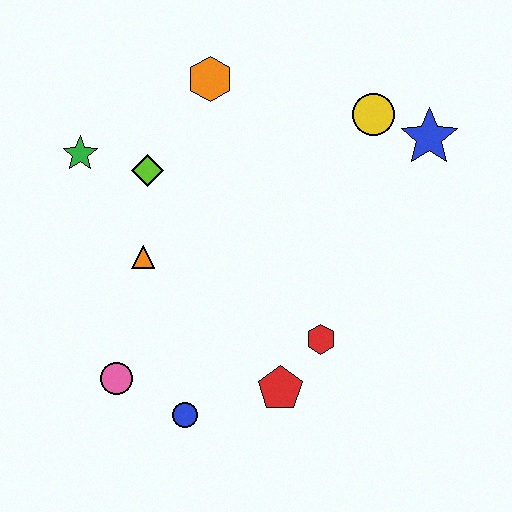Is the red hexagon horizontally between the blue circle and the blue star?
Yes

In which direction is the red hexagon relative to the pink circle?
The red hexagon is to the right of the pink circle.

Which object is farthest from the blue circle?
The blue star is farthest from the blue circle.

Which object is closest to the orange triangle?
The lime diamond is closest to the orange triangle.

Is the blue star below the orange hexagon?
Yes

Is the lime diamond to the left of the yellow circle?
Yes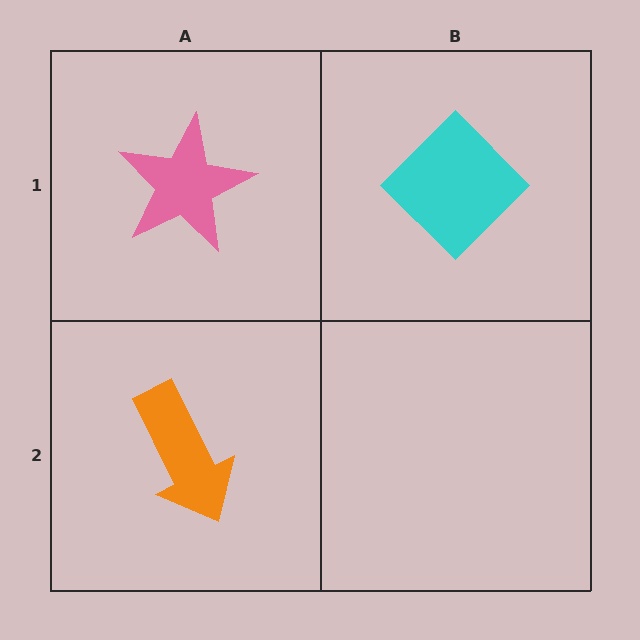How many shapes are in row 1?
2 shapes.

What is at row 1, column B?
A cyan diamond.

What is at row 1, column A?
A pink star.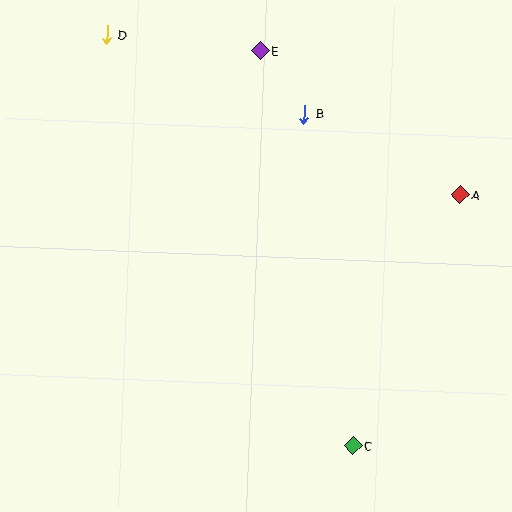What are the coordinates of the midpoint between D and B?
The midpoint between D and B is at (206, 74).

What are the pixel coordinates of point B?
Point B is at (305, 114).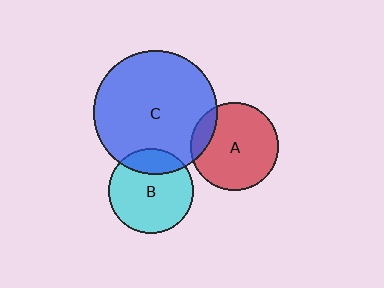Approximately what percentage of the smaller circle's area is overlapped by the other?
Approximately 15%.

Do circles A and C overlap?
Yes.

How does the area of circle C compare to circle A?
Approximately 2.0 times.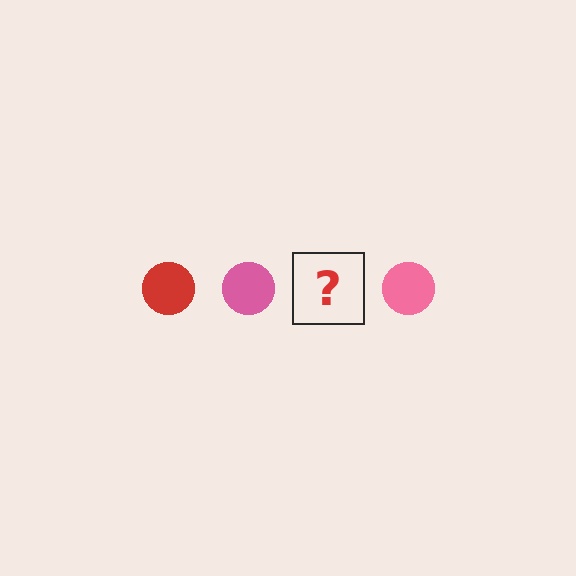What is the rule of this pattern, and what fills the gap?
The rule is that the pattern cycles through red, pink circles. The gap should be filled with a red circle.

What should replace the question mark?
The question mark should be replaced with a red circle.